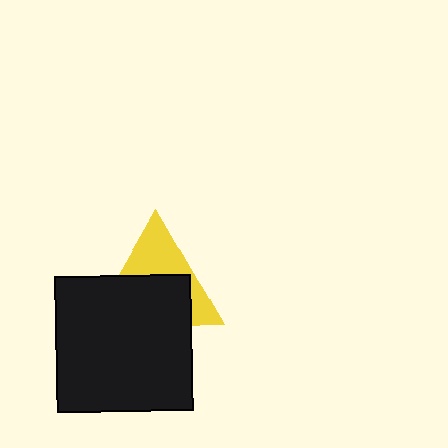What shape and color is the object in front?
The object in front is a black square.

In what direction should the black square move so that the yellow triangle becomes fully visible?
The black square should move down. That is the shortest direction to clear the overlap and leave the yellow triangle fully visible.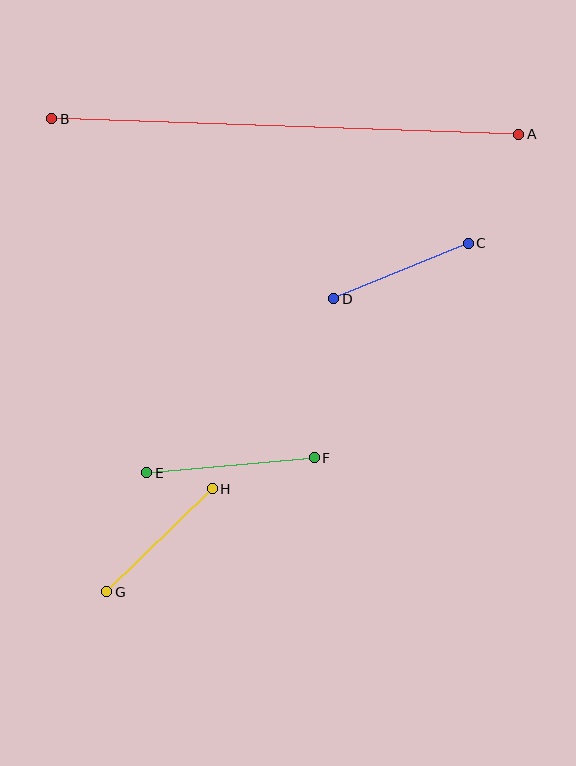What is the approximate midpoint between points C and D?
The midpoint is at approximately (401, 271) pixels.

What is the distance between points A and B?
The distance is approximately 468 pixels.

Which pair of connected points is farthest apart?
Points A and B are farthest apart.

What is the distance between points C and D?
The distance is approximately 145 pixels.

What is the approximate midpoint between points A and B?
The midpoint is at approximately (285, 126) pixels.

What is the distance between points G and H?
The distance is approximately 148 pixels.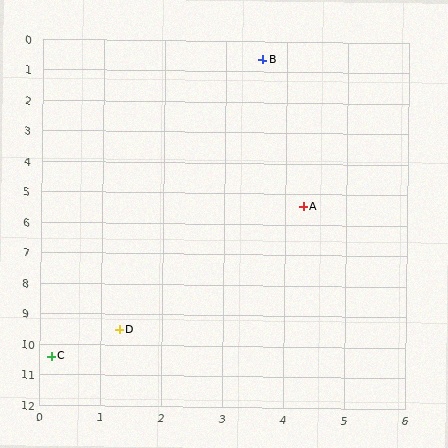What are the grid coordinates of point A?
Point A is at approximately (4.3, 5.4).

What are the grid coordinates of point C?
Point C is at approximately (0.2, 10.4).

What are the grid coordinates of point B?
Point B is at approximately (3.6, 0.6).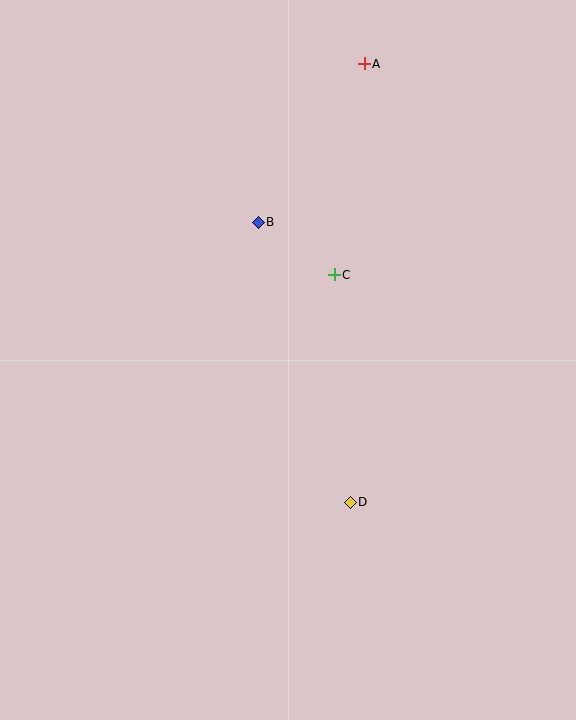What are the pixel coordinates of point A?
Point A is at (364, 64).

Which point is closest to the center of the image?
Point C at (334, 275) is closest to the center.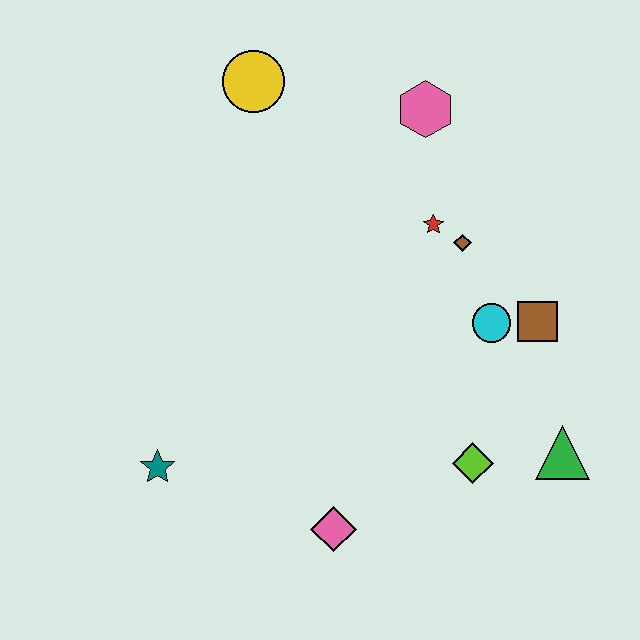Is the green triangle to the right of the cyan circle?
Yes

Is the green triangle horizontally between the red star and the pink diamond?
No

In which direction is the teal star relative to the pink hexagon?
The teal star is below the pink hexagon.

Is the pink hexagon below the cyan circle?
No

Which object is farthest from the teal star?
The pink hexagon is farthest from the teal star.